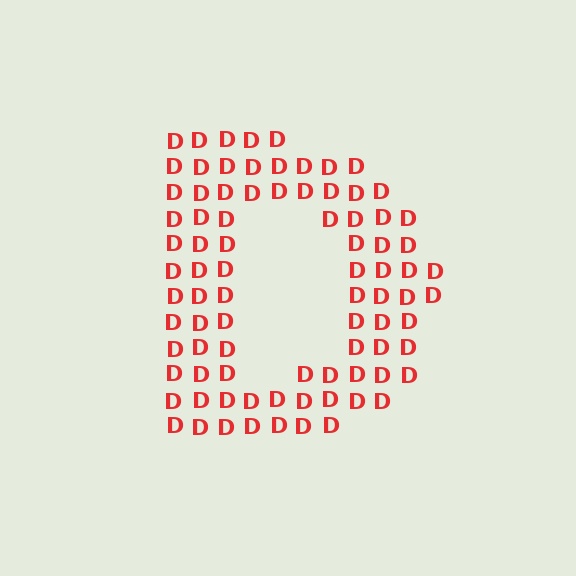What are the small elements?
The small elements are letter D's.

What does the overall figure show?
The overall figure shows the letter D.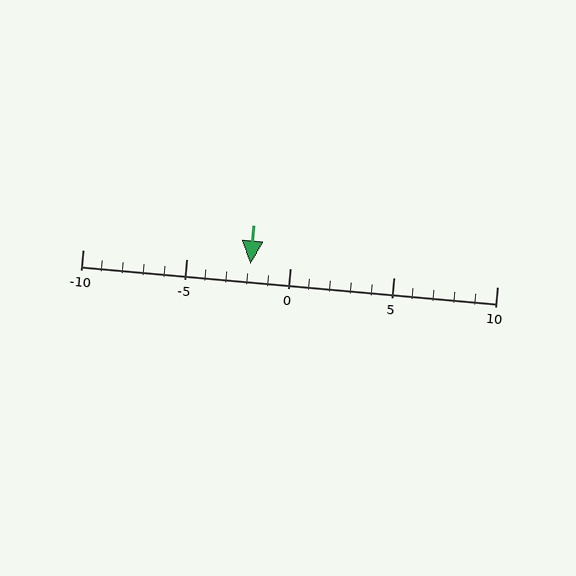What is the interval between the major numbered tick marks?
The major tick marks are spaced 5 units apart.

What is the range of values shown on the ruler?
The ruler shows values from -10 to 10.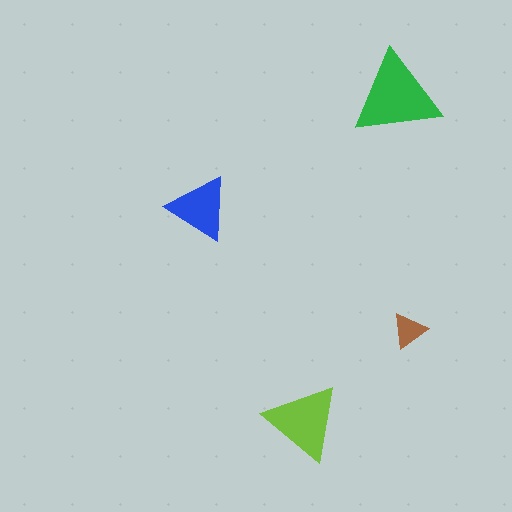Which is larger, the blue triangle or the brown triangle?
The blue one.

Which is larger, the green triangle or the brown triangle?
The green one.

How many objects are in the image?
There are 4 objects in the image.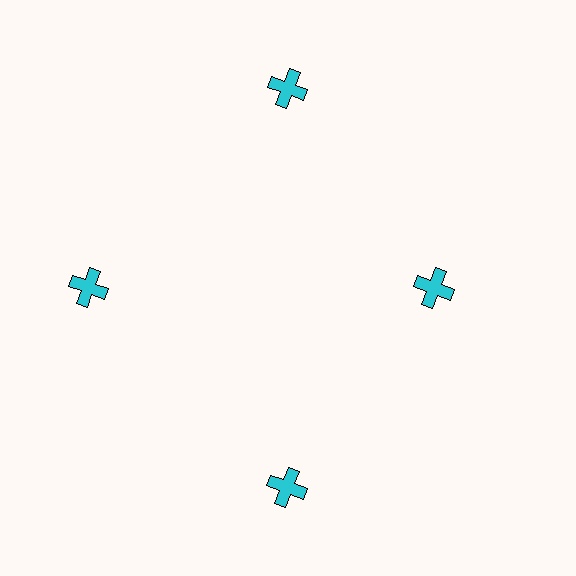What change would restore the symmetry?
The symmetry would be restored by moving it outward, back onto the ring so that all 4 crosses sit at equal angles and equal distance from the center.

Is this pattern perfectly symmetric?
No. The 4 cyan crosses are arranged in a ring, but one element near the 3 o'clock position is pulled inward toward the center, breaking the 4-fold rotational symmetry.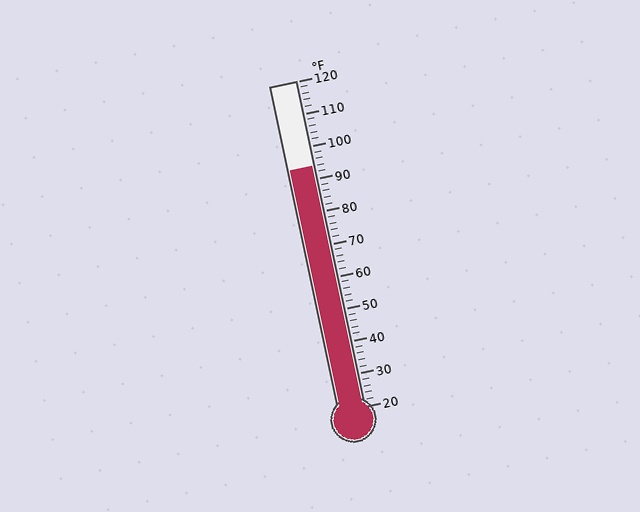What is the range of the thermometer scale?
The thermometer scale ranges from 20°F to 120°F.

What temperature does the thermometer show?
The thermometer shows approximately 94°F.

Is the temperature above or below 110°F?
The temperature is below 110°F.